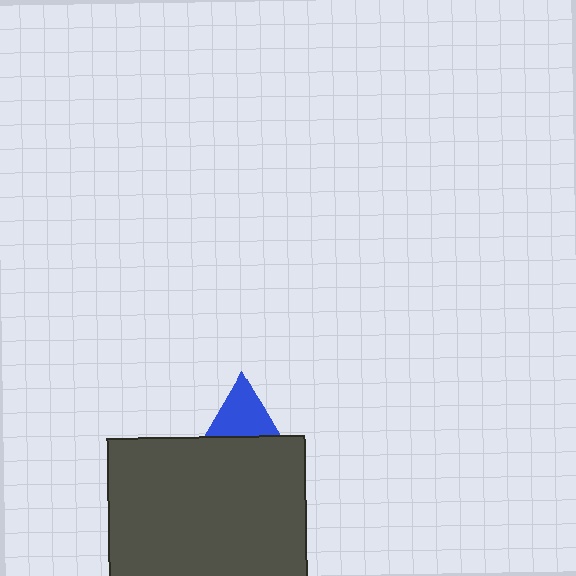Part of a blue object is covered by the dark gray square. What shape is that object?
It is a triangle.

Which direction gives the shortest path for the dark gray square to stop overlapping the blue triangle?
Moving down gives the shortest separation.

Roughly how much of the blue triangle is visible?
A small part of it is visible (roughly 40%).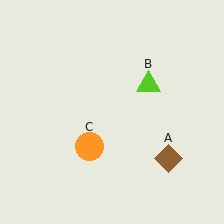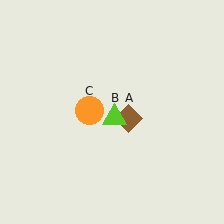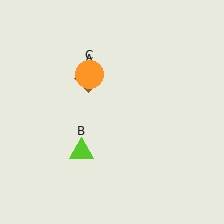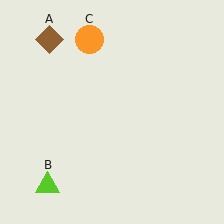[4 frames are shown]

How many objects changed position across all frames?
3 objects changed position: brown diamond (object A), lime triangle (object B), orange circle (object C).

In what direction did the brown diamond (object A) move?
The brown diamond (object A) moved up and to the left.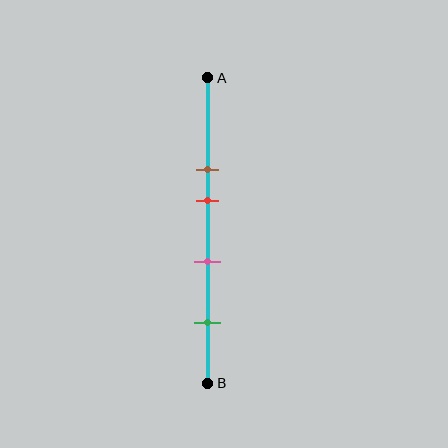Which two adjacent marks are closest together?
The brown and red marks are the closest adjacent pair.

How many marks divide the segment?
There are 4 marks dividing the segment.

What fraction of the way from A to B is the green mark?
The green mark is approximately 80% (0.8) of the way from A to B.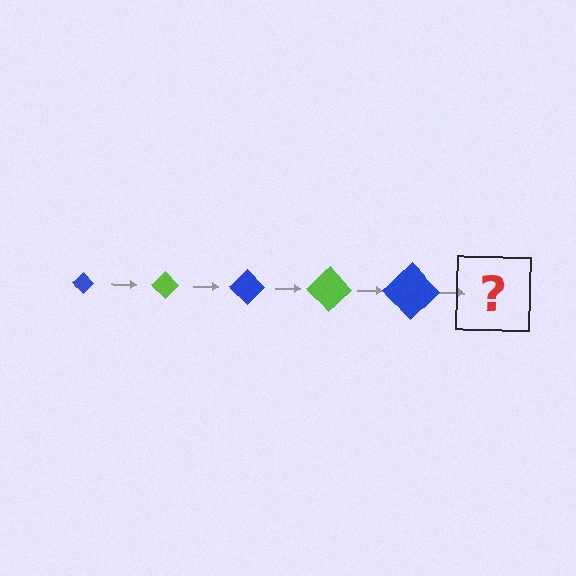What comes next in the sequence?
The next element should be a lime diamond, larger than the previous one.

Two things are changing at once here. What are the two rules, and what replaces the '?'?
The two rules are that the diamond grows larger each step and the color cycles through blue and lime. The '?' should be a lime diamond, larger than the previous one.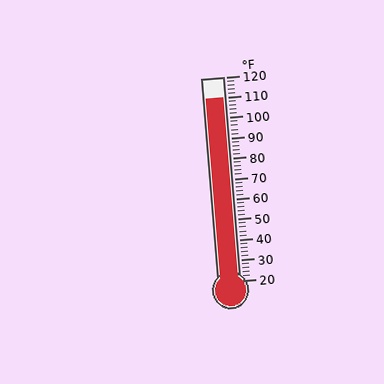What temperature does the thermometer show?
The thermometer shows approximately 110°F.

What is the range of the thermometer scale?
The thermometer scale ranges from 20°F to 120°F.